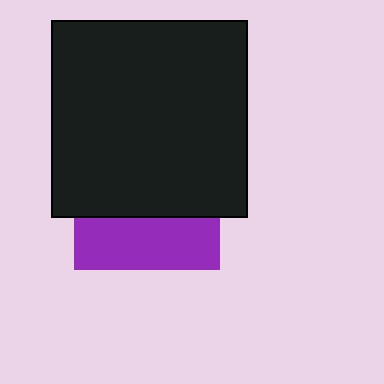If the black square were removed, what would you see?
You would see the complete purple square.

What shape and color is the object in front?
The object in front is a black square.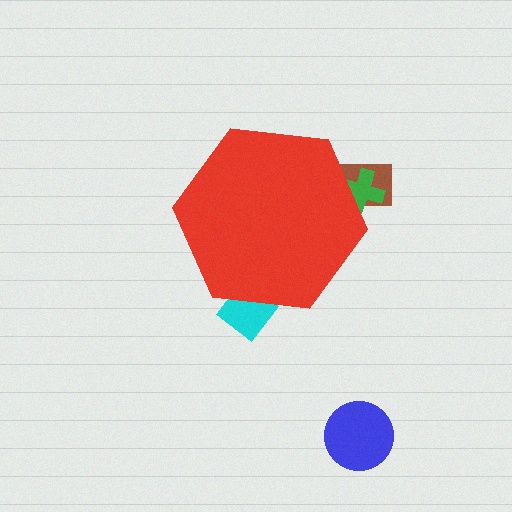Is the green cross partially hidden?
Yes, the green cross is partially hidden behind the red hexagon.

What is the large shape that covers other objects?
A red hexagon.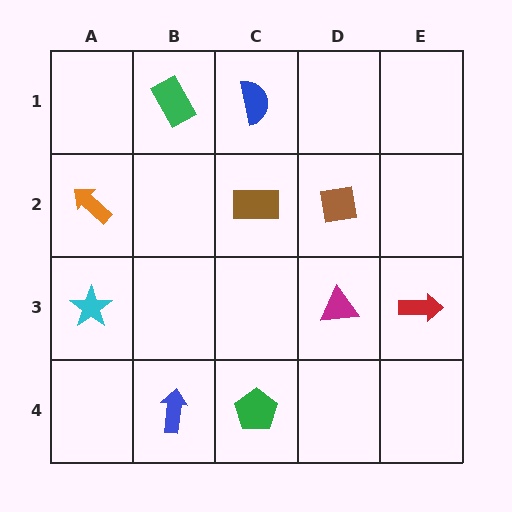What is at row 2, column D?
A brown square.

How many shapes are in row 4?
2 shapes.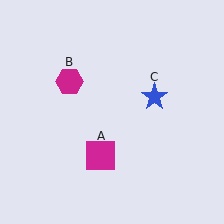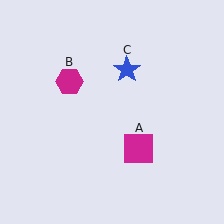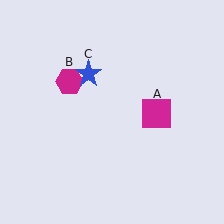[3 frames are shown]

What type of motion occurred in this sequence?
The magenta square (object A), blue star (object C) rotated counterclockwise around the center of the scene.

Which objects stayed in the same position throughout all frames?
Magenta hexagon (object B) remained stationary.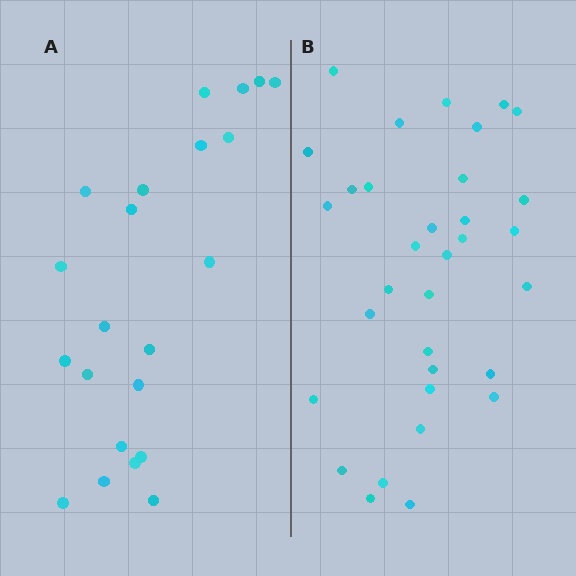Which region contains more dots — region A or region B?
Region B (the right region) has more dots.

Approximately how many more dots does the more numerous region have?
Region B has roughly 12 or so more dots than region A.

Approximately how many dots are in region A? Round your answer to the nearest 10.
About 20 dots. (The exact count is 22, which rounds to 20.)